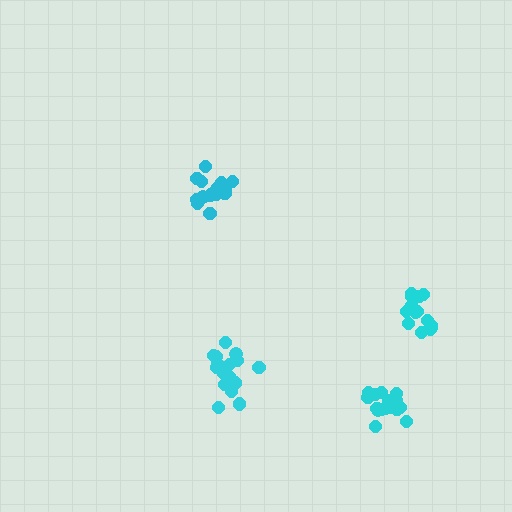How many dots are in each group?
Group 1: 18 dots, Group 2: 15 dots, Group 3: 17 dots, Group 4: 18 dots (68 total).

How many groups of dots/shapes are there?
There are 4 groups.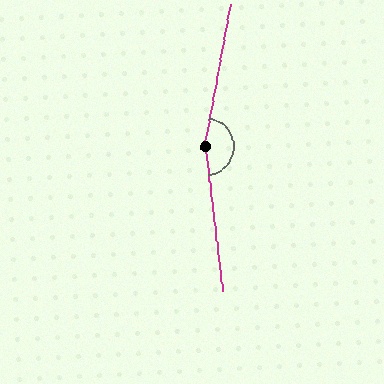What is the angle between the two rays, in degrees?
Approximately 162 degrees.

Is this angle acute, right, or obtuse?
It is obtuse.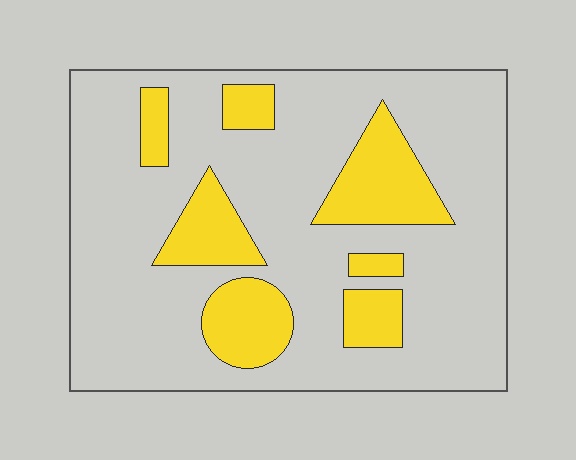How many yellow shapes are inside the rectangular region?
7.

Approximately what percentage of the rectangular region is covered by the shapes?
Approximately 20%.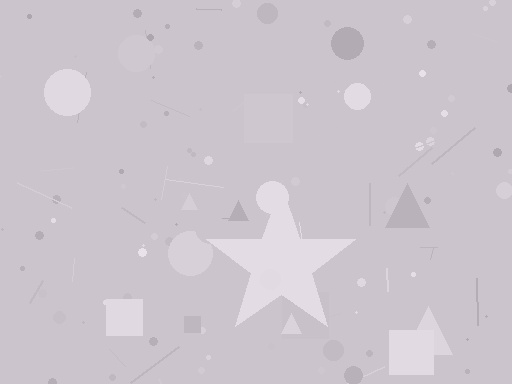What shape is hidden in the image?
A star is hidden in the image.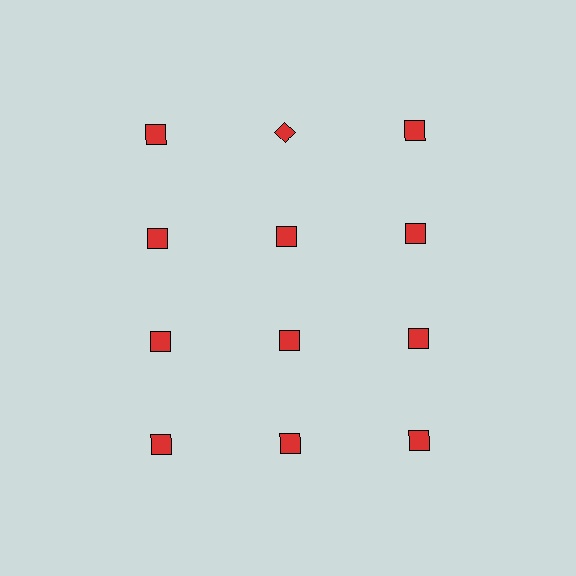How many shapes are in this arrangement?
There are 12 shapes arranged in a grid pattern.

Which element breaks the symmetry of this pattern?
The red diamond in the top row, second from left column breaks the symmetry. All other shapes are red squares.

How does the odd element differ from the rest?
It has a different shape: diamond instead of square.